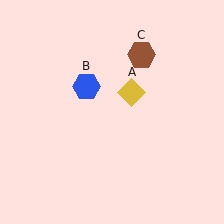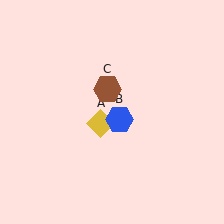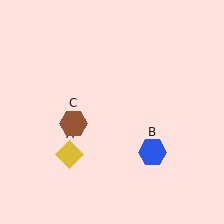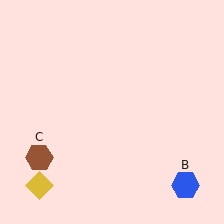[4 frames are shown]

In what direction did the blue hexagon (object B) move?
The blue hexagon (object B) moved down and to the right.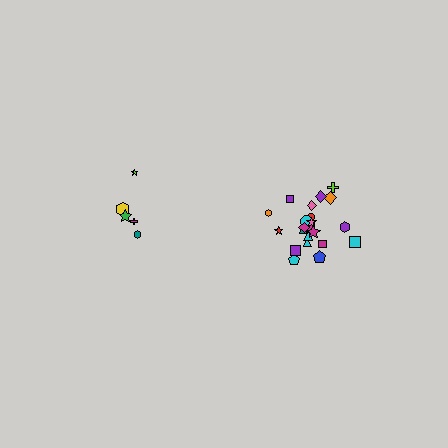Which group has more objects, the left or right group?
The right group.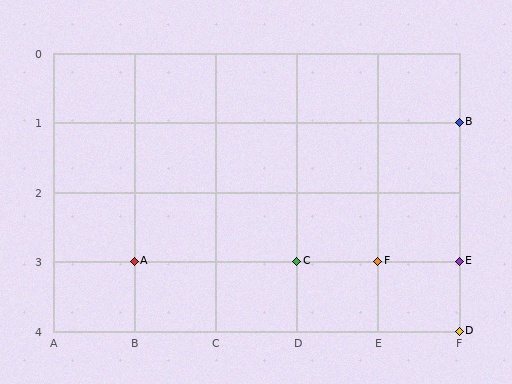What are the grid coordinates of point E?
Point E is at grid coordinates (F, 3).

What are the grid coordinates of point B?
Point B is at grid coordinates (F, 1).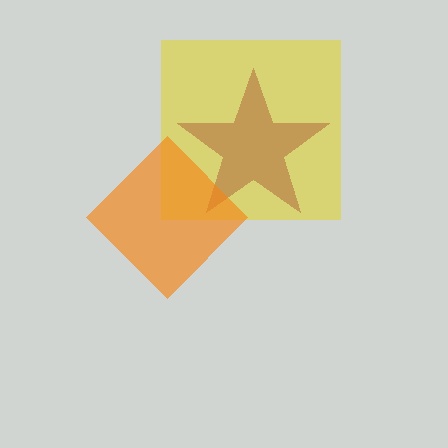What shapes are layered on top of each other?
The layered shapes are: a yellow square, a brown star, an orange diamond.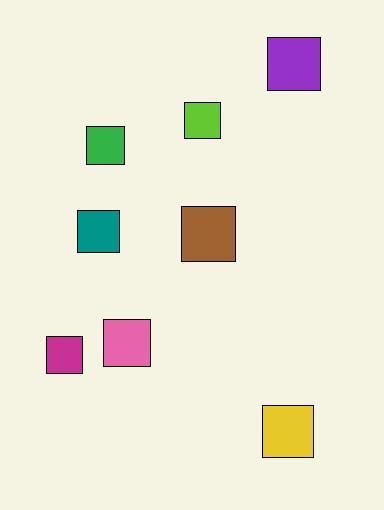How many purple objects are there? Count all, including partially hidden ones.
There is 1 purple object.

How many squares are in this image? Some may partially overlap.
There are 8 squares.